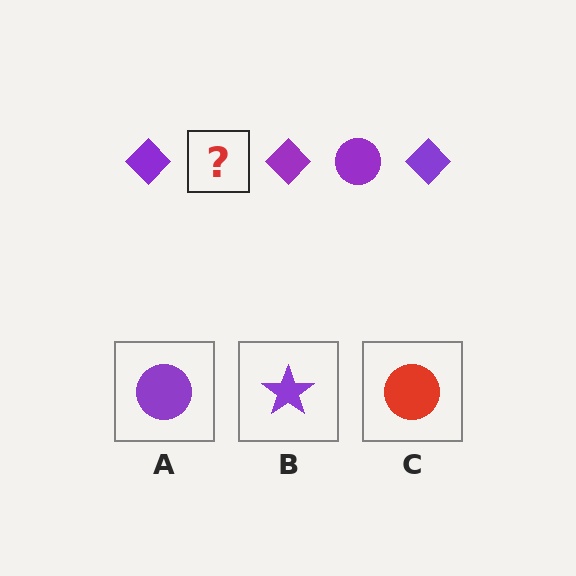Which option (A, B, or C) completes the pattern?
A.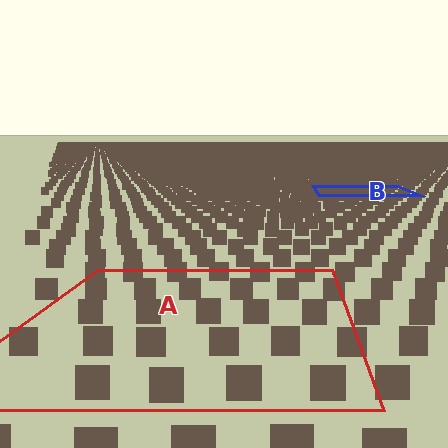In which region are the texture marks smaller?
The texture marks are smaller in region B, because it is farther away.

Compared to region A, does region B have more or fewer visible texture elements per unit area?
Region B has more texture elements per unit area — they are packed more densely because it is farther away.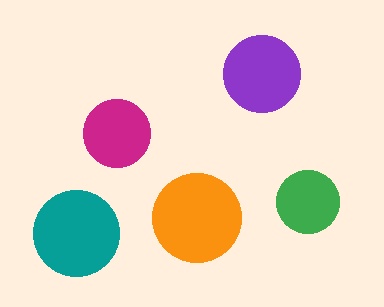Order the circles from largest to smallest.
the orange one, the teal one, the purple one, the magenta one, the green one.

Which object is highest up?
The purple circle is topmost.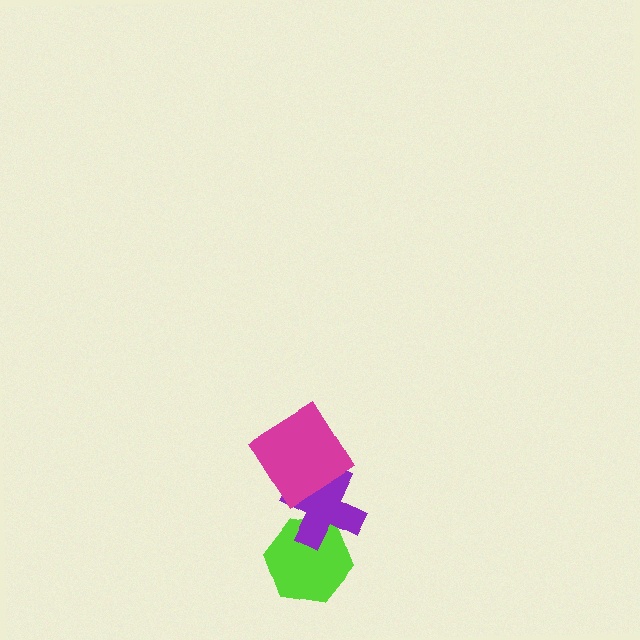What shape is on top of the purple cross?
The magenta diamond is on top of the purple cross.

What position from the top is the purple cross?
The purple cross is 2nd from the top.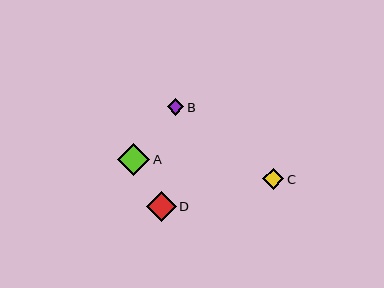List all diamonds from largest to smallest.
From largest to smallest: A, D, C, B.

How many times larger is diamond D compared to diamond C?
Diamond D is approximately 1.4 times the size of diamond C.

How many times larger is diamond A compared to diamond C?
Diamond A is approximately 1.5 times the size of diamond C.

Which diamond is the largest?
Diamond A is the largest with a size of approximately 33 pixels.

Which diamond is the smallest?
Diamond B is the smallest with a size of approximately 16 pixels.